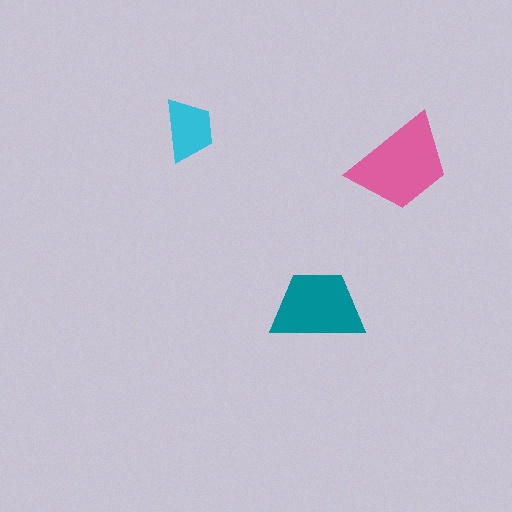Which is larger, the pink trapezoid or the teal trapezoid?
The pink one.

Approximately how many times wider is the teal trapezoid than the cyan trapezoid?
About 1.5 times wider.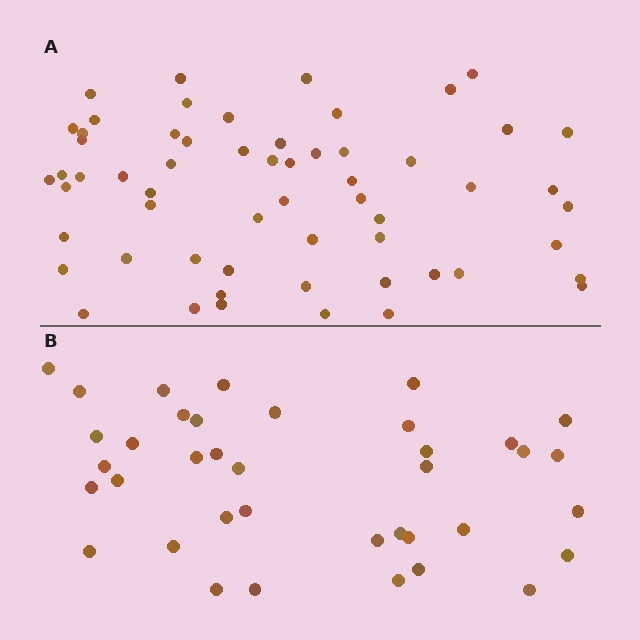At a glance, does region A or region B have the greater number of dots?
Region A (the top region) has more dots.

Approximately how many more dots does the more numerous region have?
Region A has approximately 20 more dots than region B.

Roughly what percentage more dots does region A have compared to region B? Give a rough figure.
About 55% more.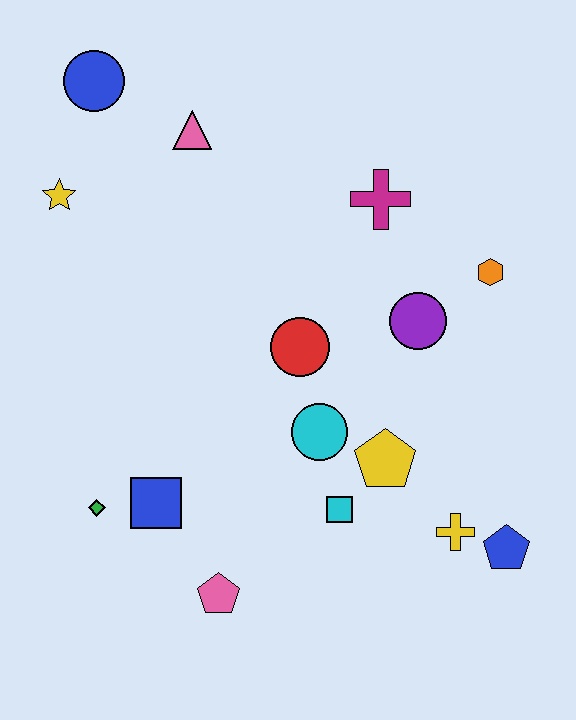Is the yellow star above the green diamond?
Yes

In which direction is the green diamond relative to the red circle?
The green diamond is to the left of the red circle.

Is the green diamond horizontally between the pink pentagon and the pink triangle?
No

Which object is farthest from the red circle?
The blue circle is farthest from the red circle.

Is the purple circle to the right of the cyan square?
Yes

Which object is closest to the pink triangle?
The blue circle is closest to the pink triangle.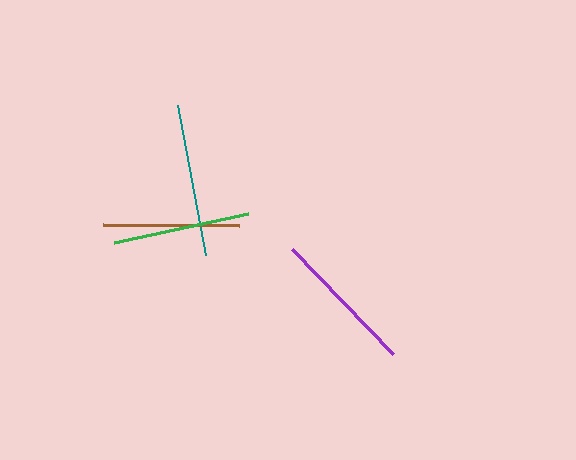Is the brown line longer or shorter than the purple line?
The purple line is longer than the brown line.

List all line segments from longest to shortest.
From longest to shortest: teal, purple, green, brown.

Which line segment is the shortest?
The brown line is the shortest at approximately 136 pixels.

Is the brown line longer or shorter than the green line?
The green line is longer than the brown line.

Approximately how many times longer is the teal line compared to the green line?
The teal line is approximately 1.1 times the length of the green line.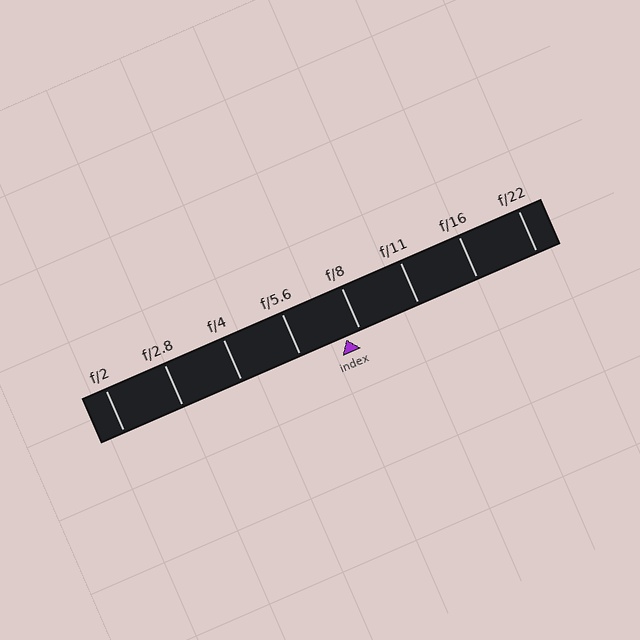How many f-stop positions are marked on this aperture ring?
There are 8 f-stop positions marked.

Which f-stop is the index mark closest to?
The index mark is closest to f/8.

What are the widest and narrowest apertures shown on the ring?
The widest aperture shown is f/2 and the narrowest is f/22.